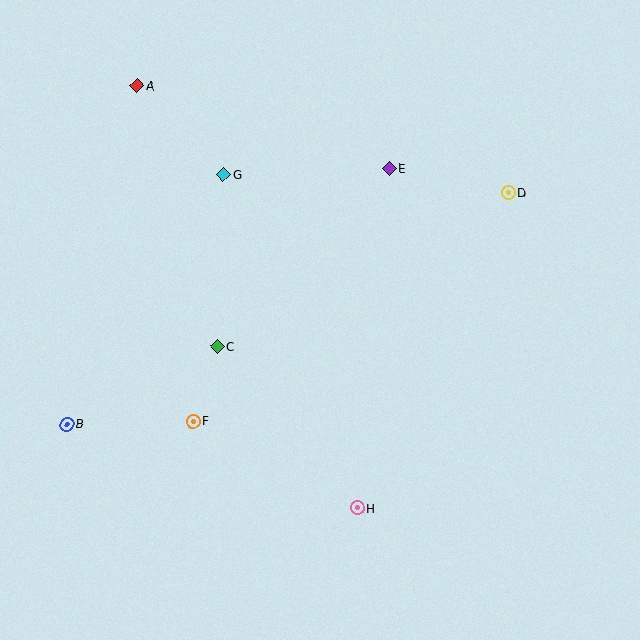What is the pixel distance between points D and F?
The distance between D and F is 390 pixels.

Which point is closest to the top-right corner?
Point D is closest to the top-right corner.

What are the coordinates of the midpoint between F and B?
The midpoint between F and B is at (130, 422).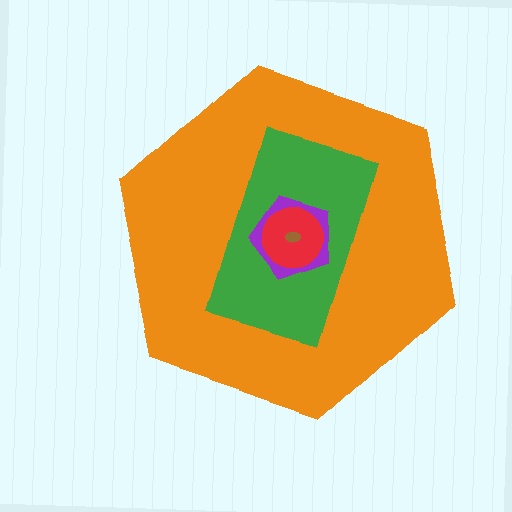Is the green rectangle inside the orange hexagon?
Yes.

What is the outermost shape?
The orange hexagon.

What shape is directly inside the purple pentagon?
The red circle.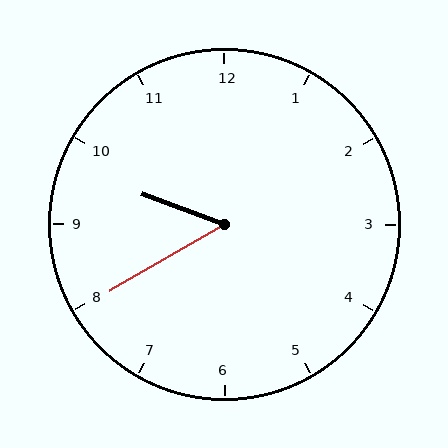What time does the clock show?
9:40.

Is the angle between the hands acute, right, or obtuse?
It is acute.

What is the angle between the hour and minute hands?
Approximately 50 degrees.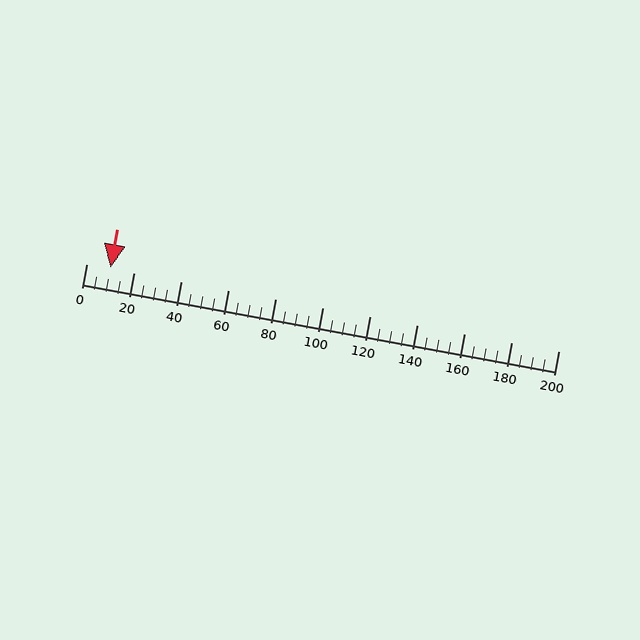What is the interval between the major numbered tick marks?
The major tick marks are spaced 20 units apart.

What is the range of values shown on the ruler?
The ruler shows values from 0 to 200.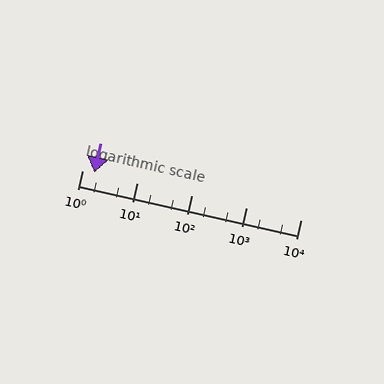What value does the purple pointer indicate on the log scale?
The pointer indicates approximately 1.7.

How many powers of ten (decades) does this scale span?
The scale spans 4 decades, from 1 to 10000.